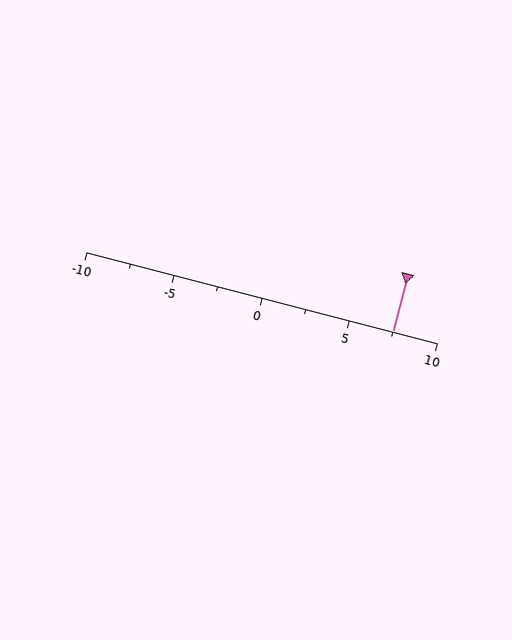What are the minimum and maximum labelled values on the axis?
The axis runs from -10 to 10.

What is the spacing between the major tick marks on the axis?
The major ticks are spaced 5 apart.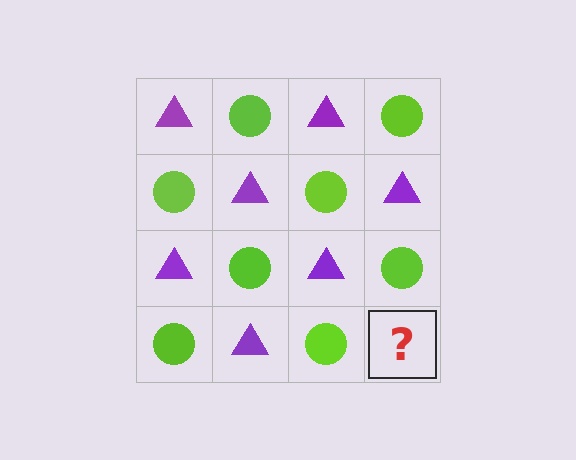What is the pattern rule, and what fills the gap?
The rule is that it alternates purple triangle and lime circle in a checkerboard pattern. The gap should be filled with a purple triangle.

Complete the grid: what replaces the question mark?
The question mark should be replaced with a purple triangle.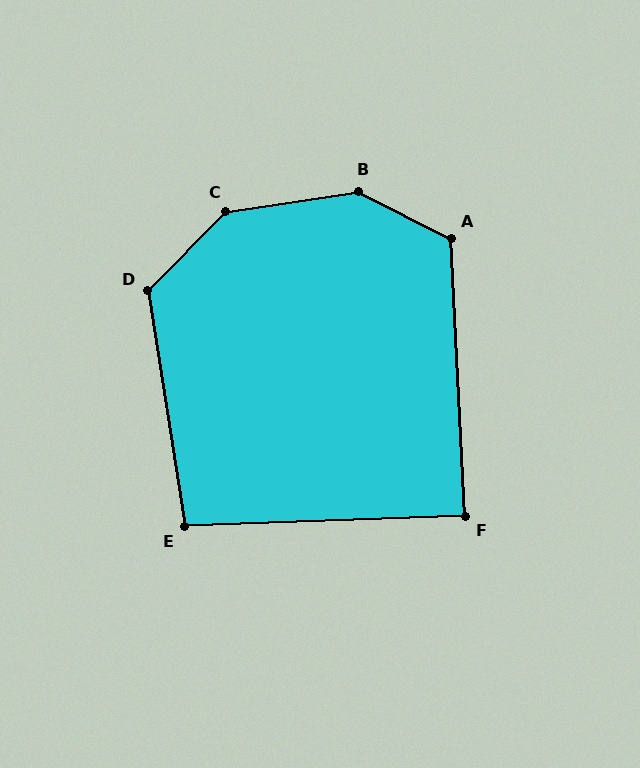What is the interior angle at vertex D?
Approximately 126 degrees (obtuse).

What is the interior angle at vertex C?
Approximately 144 degrees (obtuse).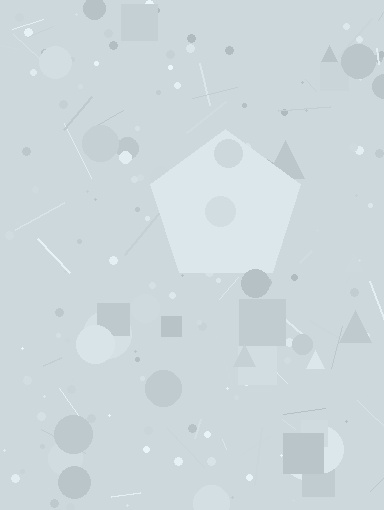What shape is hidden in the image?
A pentagon is hidden in the image.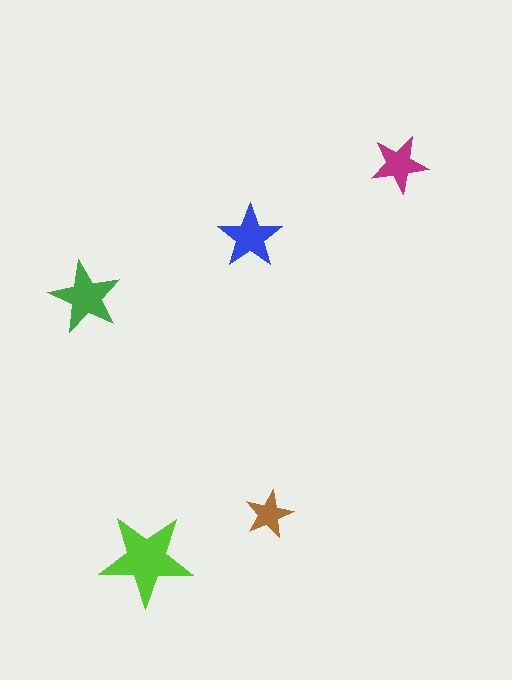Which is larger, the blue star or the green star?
The green one.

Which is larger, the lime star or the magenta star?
The lime one.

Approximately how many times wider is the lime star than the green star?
About 1.5 times wider.